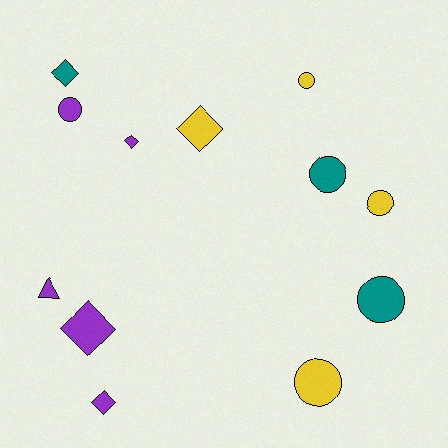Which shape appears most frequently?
Circle, with 6 objects.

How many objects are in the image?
There are 12 objects.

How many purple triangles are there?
There is 1 purple triangle.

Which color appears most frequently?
Purple, with 5 objects.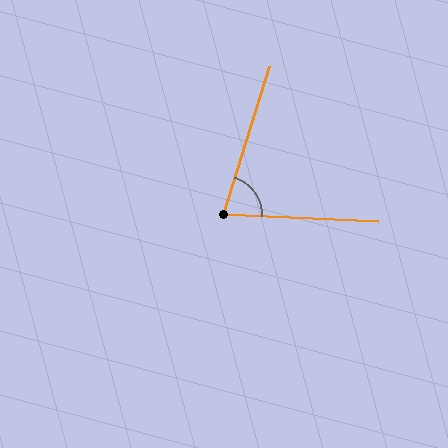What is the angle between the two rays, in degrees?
Approximately 75 degrees.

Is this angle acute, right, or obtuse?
It is acute.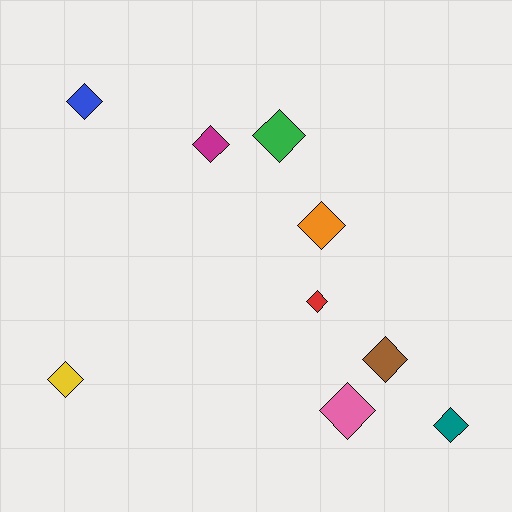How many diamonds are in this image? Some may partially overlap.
There are 9 diamonds.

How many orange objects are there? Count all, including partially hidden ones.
There is 1 orange object.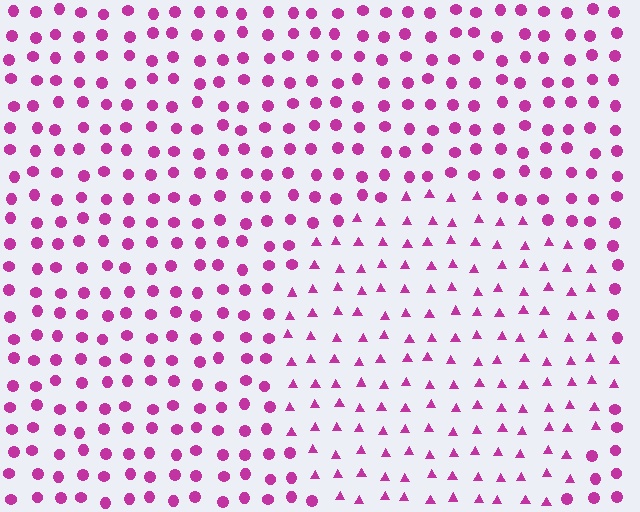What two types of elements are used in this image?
The image uses triangles inside the circle region and circles outside it.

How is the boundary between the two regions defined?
The boundary is defined by a change in element shape: triangles inside vs. circles outside. All elements share the same color and spacing.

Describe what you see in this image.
The image is filled with small magenta elements arranged in a uniform grid. A circle-shaped region contains triangles, while the surrounding area contains circles. The boundary is defined purely by the change in element shape.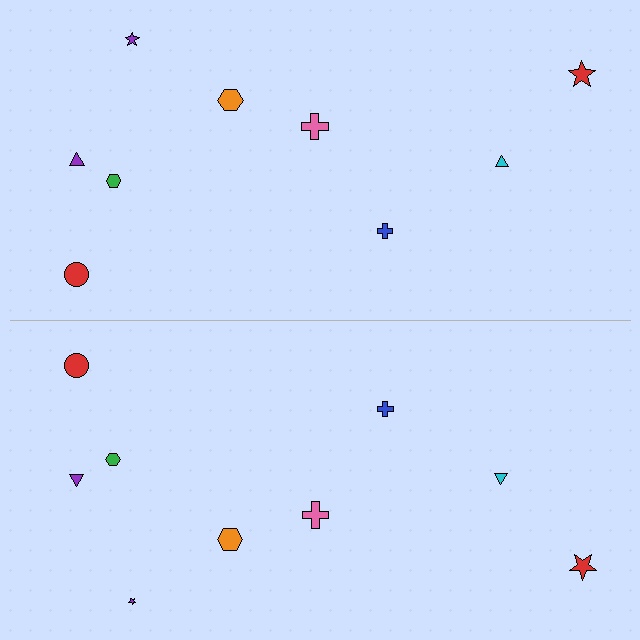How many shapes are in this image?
There are 18 shapes in this image.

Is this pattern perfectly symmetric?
No, the pattern is not perfectly symmetric. The purple star on the bottom side has a different size than its mirror counterpart.